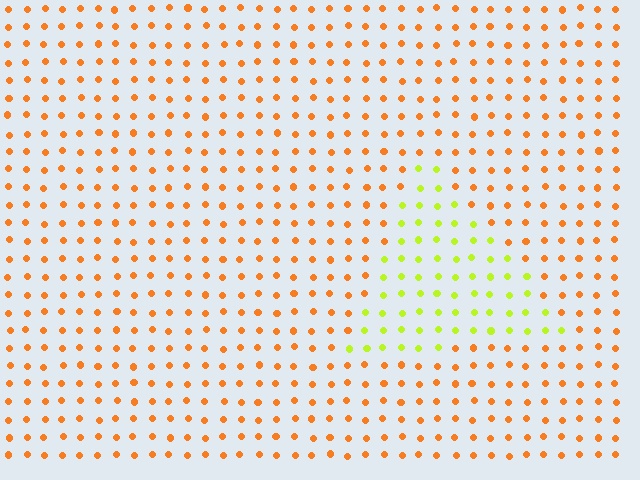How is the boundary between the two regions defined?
The boundary is defined purely by a slight shift in hue (about 52 degrees). Spacing, size, and orientation are identical on both sides.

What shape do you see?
I see a triangle.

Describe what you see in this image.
The image is filled with small orange elements in a uniform arrangement. A triangle-shaped region is visible where the elements are tinted to a slightly different hue, forming a subtle color boundary.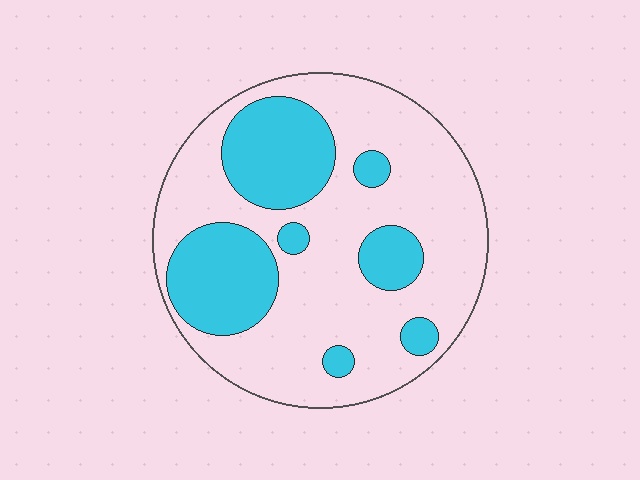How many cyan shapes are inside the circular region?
7.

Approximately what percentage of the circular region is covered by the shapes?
Approximately 30%.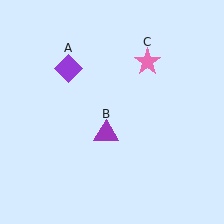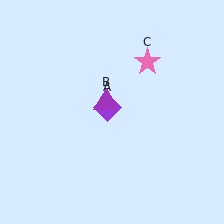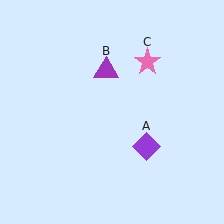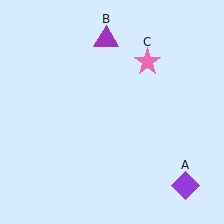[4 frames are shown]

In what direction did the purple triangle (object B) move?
The purple triangle (object B) moved up.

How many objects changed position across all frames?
2 objects changed position: purple diamond (object A), purple triangle (object B).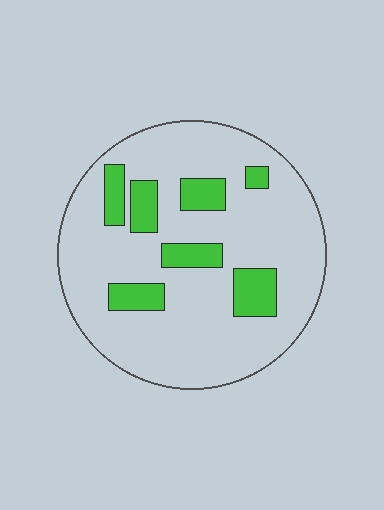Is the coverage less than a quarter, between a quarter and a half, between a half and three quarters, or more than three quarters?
Less than a quarter.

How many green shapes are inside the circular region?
7.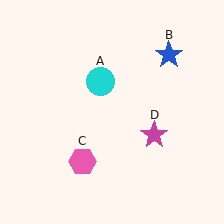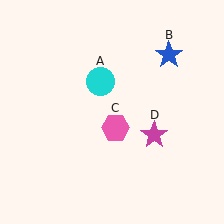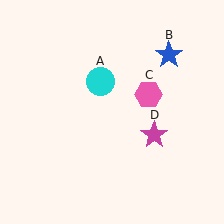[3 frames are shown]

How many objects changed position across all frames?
1 object changed position: pink hexagon (object C).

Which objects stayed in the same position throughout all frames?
Cyan circle (object A) and blue star (object B) and magenta star (object D) remained stationary.